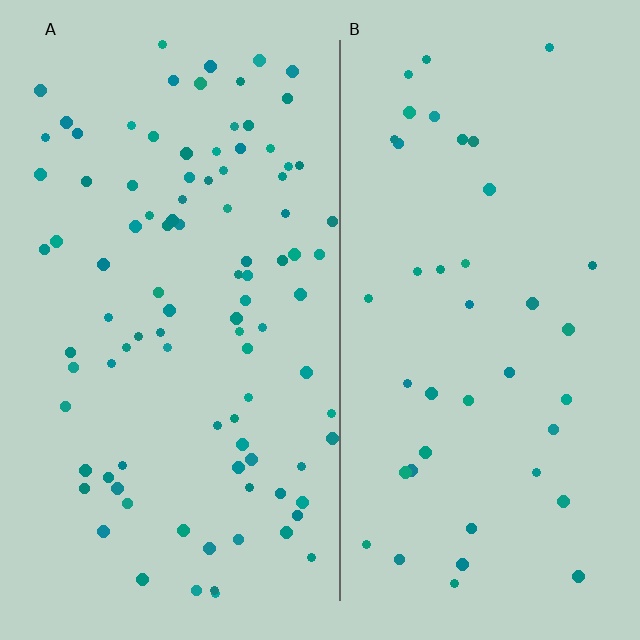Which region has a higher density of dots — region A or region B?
A (the left).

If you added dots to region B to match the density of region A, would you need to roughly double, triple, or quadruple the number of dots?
Approximately double.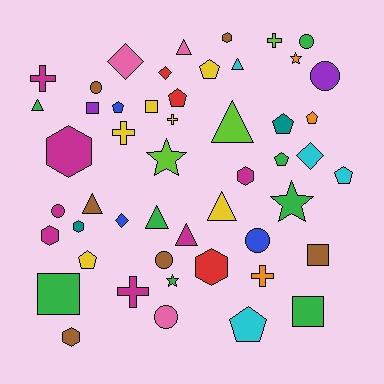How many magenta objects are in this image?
There are 7 magenta objects.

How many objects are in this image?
There are 50 objects.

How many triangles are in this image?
There are 8 triangles.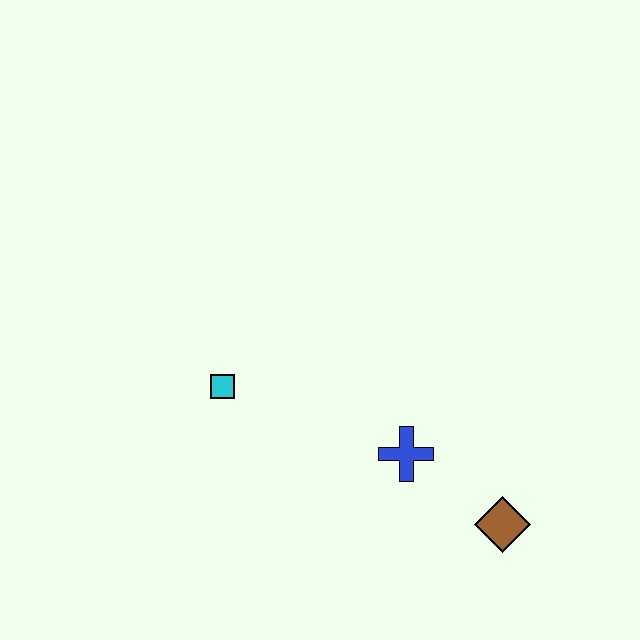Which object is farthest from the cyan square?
The brown diamond is farthest from the cyan square.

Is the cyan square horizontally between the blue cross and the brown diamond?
No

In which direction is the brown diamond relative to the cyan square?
The brown diamond is to the right of the cyan square.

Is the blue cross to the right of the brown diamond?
No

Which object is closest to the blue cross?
The brown diamond is closest to the blue cross.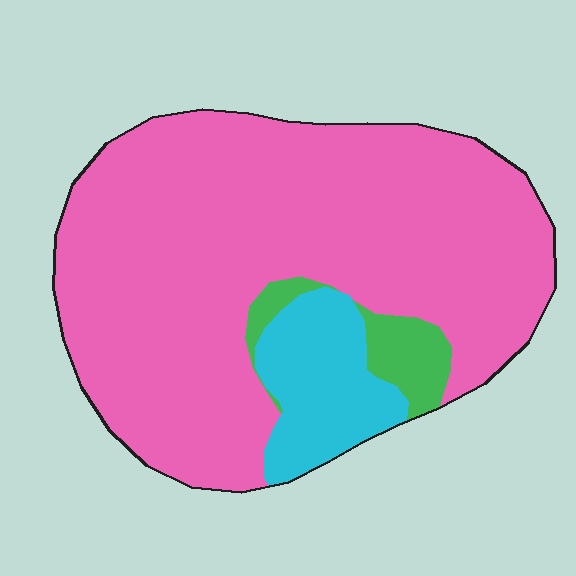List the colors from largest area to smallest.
From largest to smallest: pink, cyan, green.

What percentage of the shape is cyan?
Cyan takes up less than a sixth of the shape.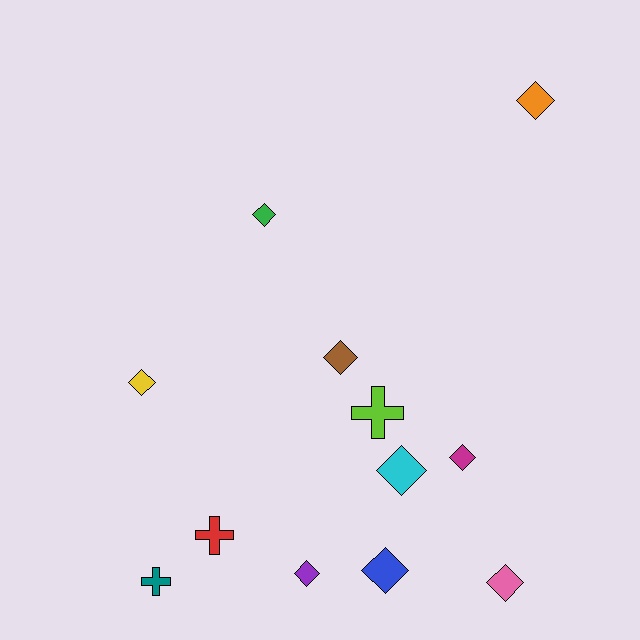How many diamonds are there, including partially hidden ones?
There are 9 diamonds.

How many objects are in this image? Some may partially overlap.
There are 12 objects.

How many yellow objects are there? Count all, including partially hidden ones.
There is 1 yellow object.